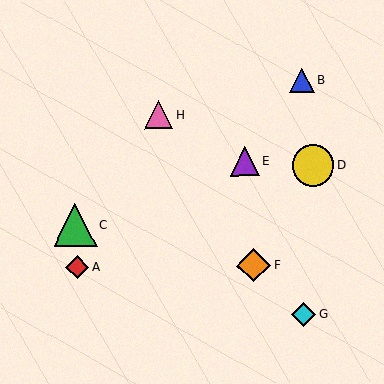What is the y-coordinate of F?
Object F is at y≈265.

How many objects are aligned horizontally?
2 objects (A, F) are aligned horizontally.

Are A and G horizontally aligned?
No, A is at y≈267 and G is at y≈314.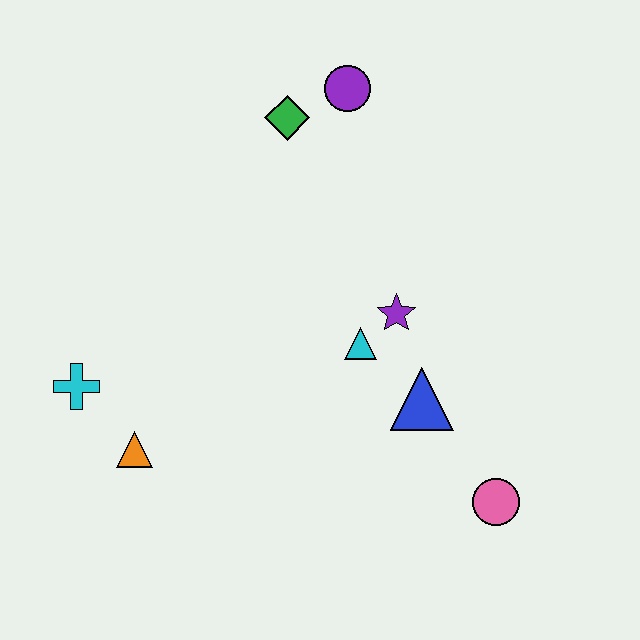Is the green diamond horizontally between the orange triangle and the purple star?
Yes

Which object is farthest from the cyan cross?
The pink circle is farthest from the cyan cross.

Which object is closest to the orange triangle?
The cyan cross is closest to the orange triangle.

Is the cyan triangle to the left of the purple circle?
No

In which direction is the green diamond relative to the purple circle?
The green diamond is to the left of the purple circle.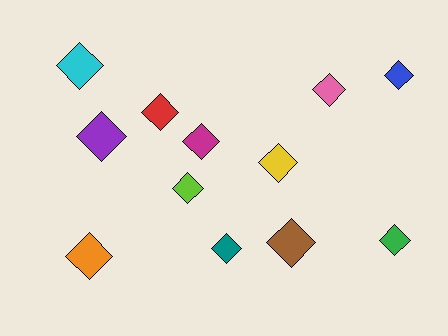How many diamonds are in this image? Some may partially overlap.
There are 12 diamonds.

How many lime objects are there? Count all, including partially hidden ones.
There is 1 lime object.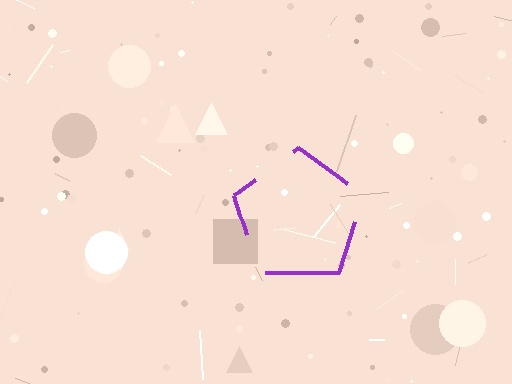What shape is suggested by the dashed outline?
The dashed outline suggests a pentagon.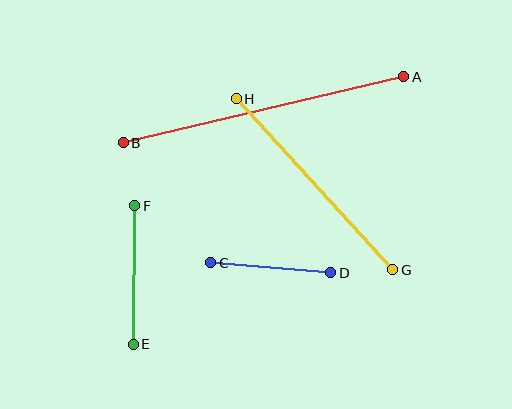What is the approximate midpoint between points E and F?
The midpoint is at approximately (134, 275) pixels.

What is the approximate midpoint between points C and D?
The midpoint is at approximately (271, 268) pixels.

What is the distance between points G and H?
The distance is approximately 232 pixels.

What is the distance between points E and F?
The distance is approximately 139 pixels.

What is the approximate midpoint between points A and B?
The midpoint is at approximately (264, 110) pixels.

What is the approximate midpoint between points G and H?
The midpoint is at approximately (314, 184) pixels.